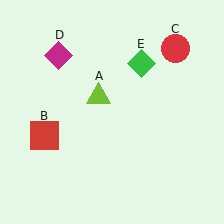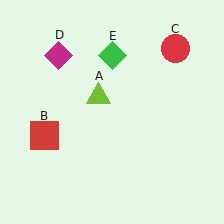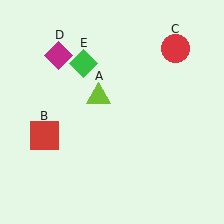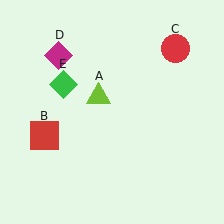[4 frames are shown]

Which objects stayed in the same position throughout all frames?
Lime triangle (object A) and red square (object B) and red circle (object C) and magenta diamond (object D) remained stationary.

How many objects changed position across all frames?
1 object changed position: green diamond (object E).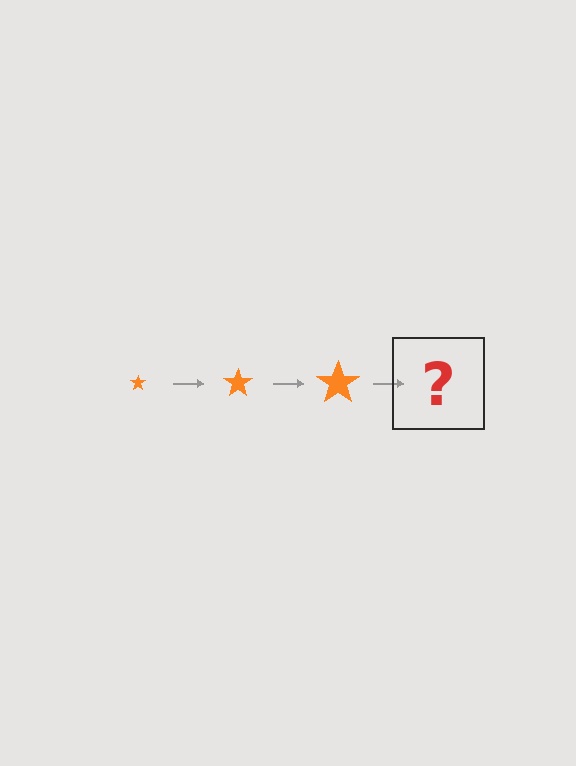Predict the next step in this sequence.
The next step is an orange star, larger than the previous one.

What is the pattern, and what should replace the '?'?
The pattern is that the star gets progressively larger each step. The '?' should be an orange star, larger than the previous one.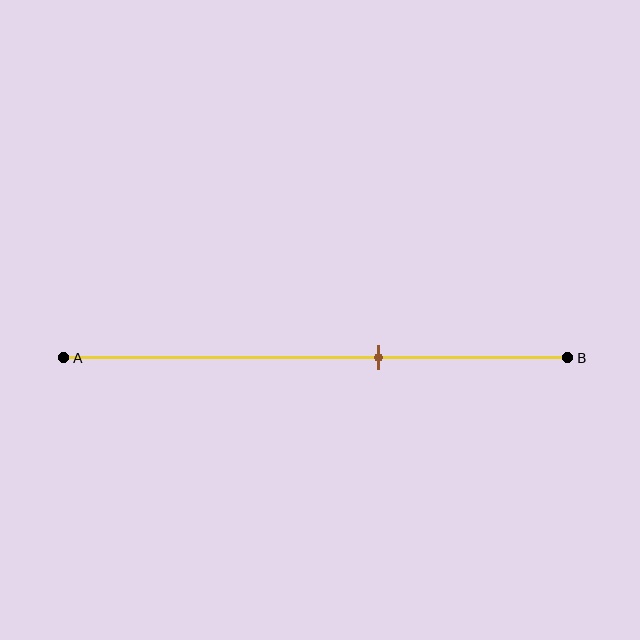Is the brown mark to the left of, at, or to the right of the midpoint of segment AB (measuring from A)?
The brown mark is to the right of the midpoint of segment AB.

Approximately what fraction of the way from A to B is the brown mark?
The brown mark is approximately 60% of the way from A to B.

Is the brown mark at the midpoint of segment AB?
No, the mark is at about 60% from A, not at the 50% midpoint.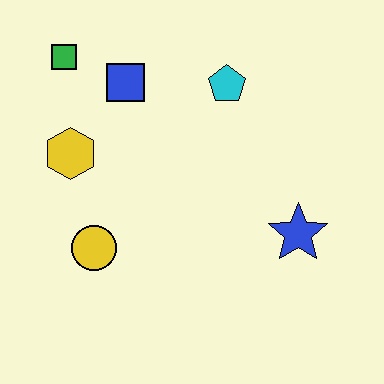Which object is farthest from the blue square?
The blue star is farthest from the blue square.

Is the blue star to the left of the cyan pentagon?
No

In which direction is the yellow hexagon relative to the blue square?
The yellow hexagon is below the blue square.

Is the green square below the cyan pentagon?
No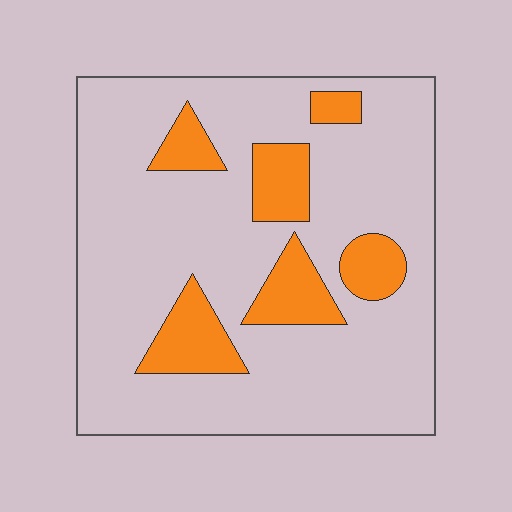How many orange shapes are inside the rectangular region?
6.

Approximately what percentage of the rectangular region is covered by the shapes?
Approximately 20%.